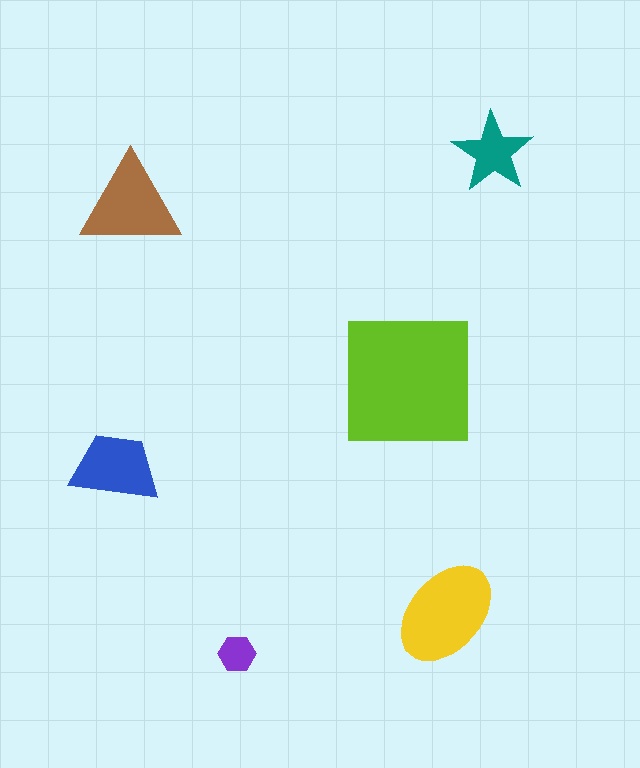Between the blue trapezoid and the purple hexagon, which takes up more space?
The blue trapezoid.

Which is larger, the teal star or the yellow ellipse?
The yellow ellipse.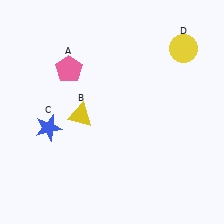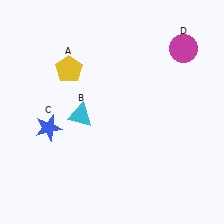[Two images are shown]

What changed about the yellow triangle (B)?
In Image 1, B is yellow. In Image 2, it changed to cyan.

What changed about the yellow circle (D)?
In Image 1, D is yellow. In Image 2, it changed to magenta.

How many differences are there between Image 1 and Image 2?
There are 3 differences between the two images.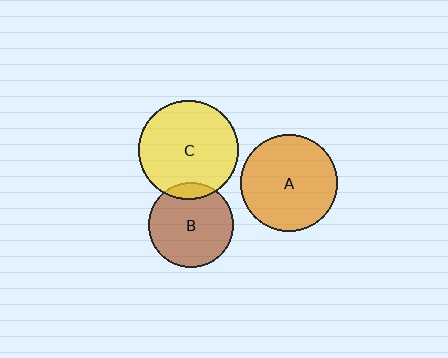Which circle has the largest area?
Circle C (yellow).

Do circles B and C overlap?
Yes.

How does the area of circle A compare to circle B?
Approximately 1.3 times.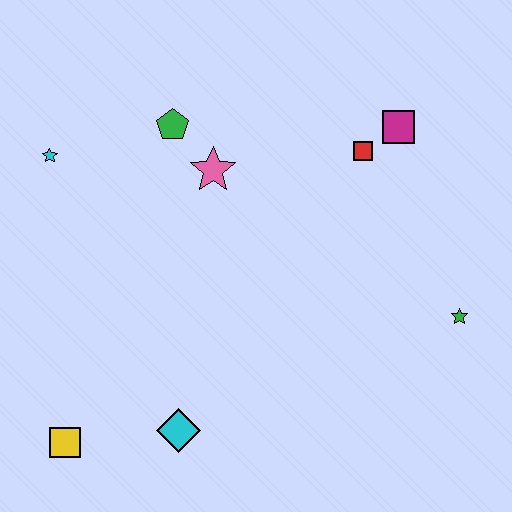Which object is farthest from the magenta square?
The yellow square is farthest from the magenta square.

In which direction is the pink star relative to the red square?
The pink star is to the left of the red square.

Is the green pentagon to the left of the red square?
Yes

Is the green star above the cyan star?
No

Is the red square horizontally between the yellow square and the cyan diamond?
No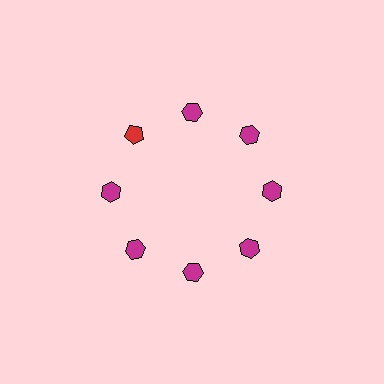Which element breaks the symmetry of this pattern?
The red pentagon at roughly the 10 o'clock position breaks the symmetry. All other shapes are magenta hexagons.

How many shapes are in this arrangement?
There are 8 shapes arranged in a ring pattern.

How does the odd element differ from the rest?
It differs in both color (red instead of magenta) and shape (pentagon instead of hexagon).